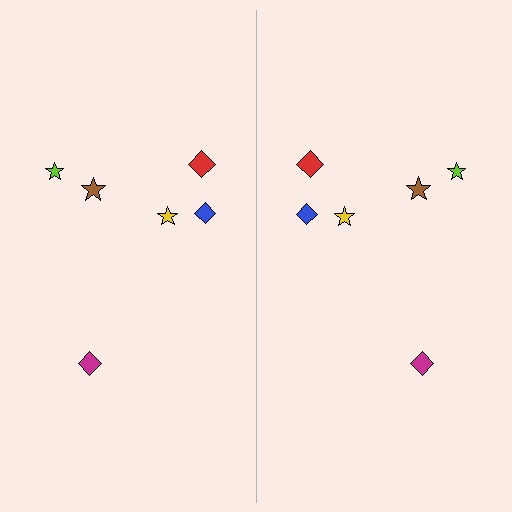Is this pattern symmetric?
Yes, this pattern has bilateral (reflection) symmetry.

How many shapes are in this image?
There are 12 shapes in this image.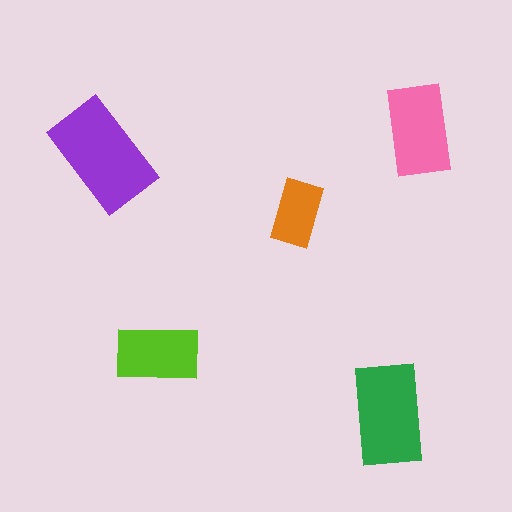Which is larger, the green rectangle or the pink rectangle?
The green one.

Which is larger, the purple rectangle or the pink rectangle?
The purple one.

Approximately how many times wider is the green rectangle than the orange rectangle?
About 1.5 times wider.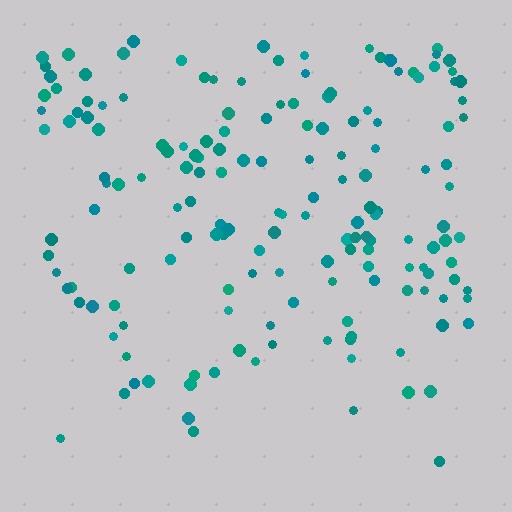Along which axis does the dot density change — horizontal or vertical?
Vertical.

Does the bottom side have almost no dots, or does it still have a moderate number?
Still a moderate number, just noticeably fewer than the top.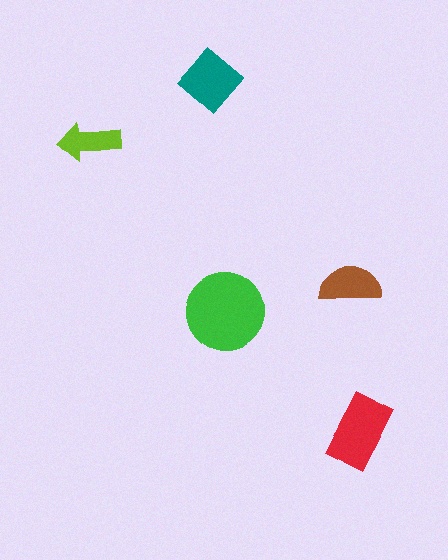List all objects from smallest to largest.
The lime arrow, the brown semicircle, the teal diamond, the red rectangle, the green circle.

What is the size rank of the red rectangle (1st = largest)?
2nd.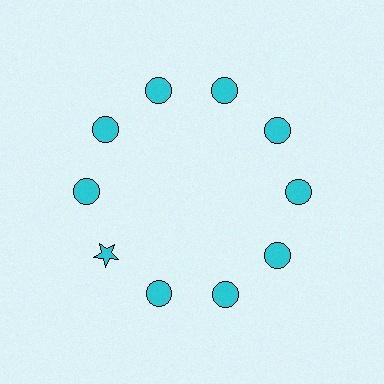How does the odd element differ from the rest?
It has a different shape: star instead of circle.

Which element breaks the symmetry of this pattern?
The cyan star at roughly the 8 o'clock position breaks the symmetry. All other shapes are cyan circles.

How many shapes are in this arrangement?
There are 10 shapes arranged in a ring pattern.